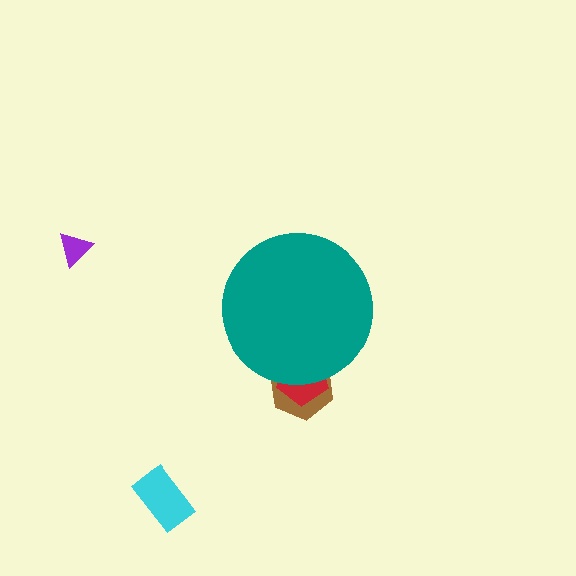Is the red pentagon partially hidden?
Yes, the red pentagon is partially hidden behind the teal circle.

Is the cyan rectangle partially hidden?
No, the cyan rectangle is fully visible.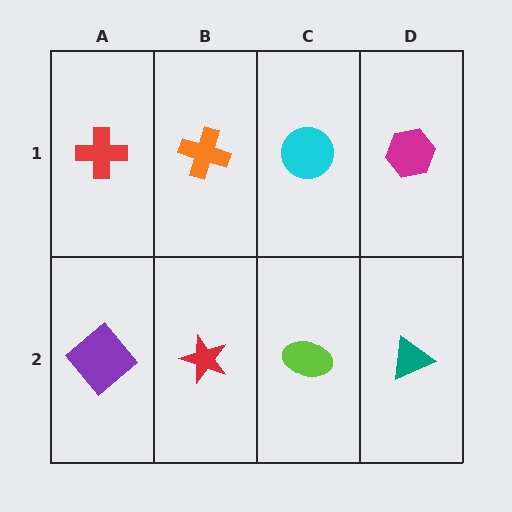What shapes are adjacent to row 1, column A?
A purple diamond (row 2, column A), an orange cross (row 1, column B).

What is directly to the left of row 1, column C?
An orange cross.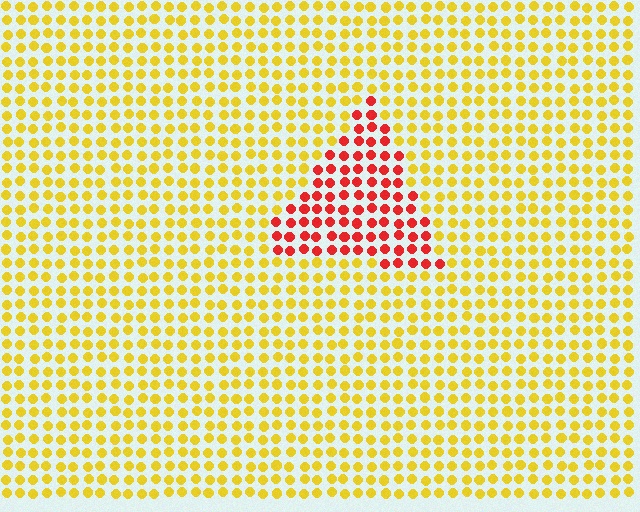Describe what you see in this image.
The image is filled with small yellow elements in a uniform arrangement. A triangle-shaped region is visible where the elements are tinted to a slightly different hue, forming a subtle color boundary.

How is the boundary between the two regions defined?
The boundary is defined purely by a slight shift in hue (about 54 degrees). Spacing, size, and orientation are identical on both sides.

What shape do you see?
I see a triangle.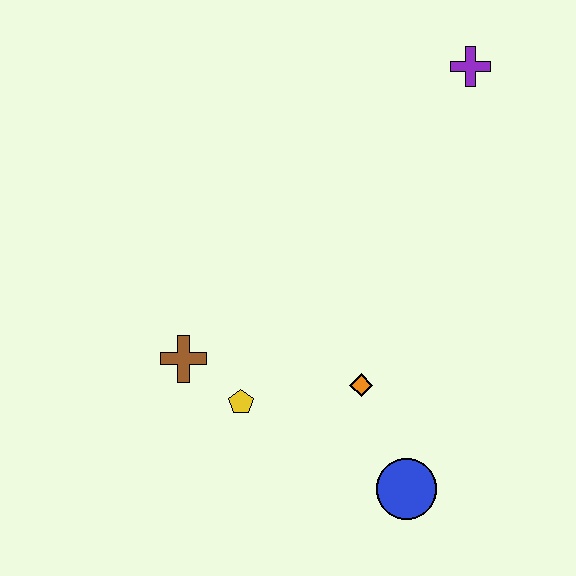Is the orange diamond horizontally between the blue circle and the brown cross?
Yes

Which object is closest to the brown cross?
The yellow pentagon is closest to the brown cross.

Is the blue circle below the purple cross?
Yes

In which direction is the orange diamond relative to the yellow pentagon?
The orange diamond is to the right of the yellow pentagon.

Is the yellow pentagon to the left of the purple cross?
Yes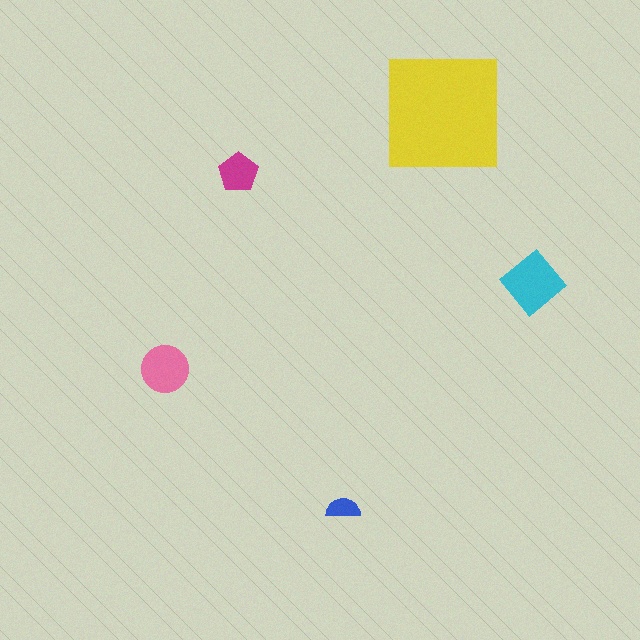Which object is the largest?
The yellow square.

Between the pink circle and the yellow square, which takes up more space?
The yellow square.